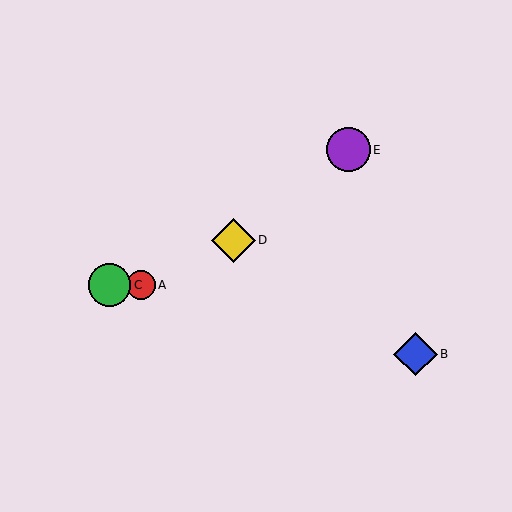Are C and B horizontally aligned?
No, C is at y≈285 and B is at y≈354.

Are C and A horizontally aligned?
Yes, both are at y≈285.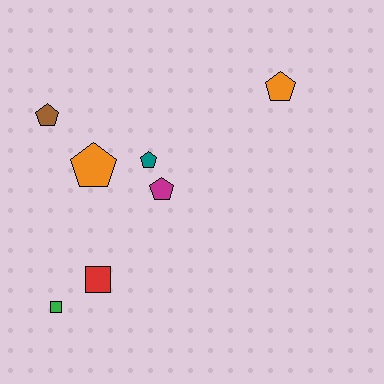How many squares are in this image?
There are 2 squares.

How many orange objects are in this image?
There are 2 orange objects.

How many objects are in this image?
There are 7 objects.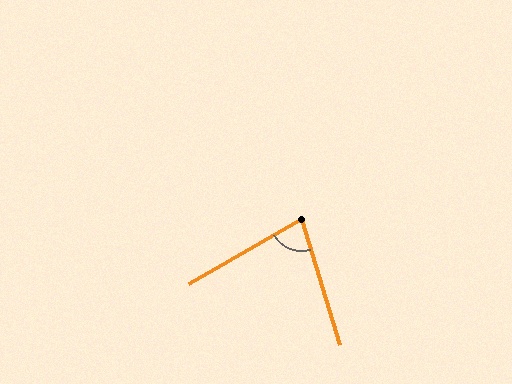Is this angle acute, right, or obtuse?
It is acute.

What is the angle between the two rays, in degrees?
Approximately 77 degrees.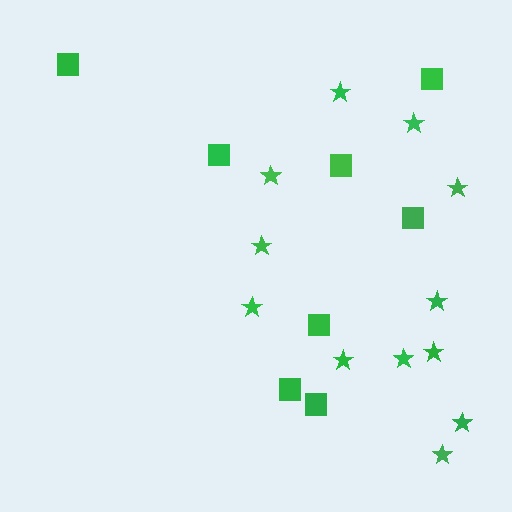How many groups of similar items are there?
There are 2 groups: one group of squares (8) and one group of stars (12).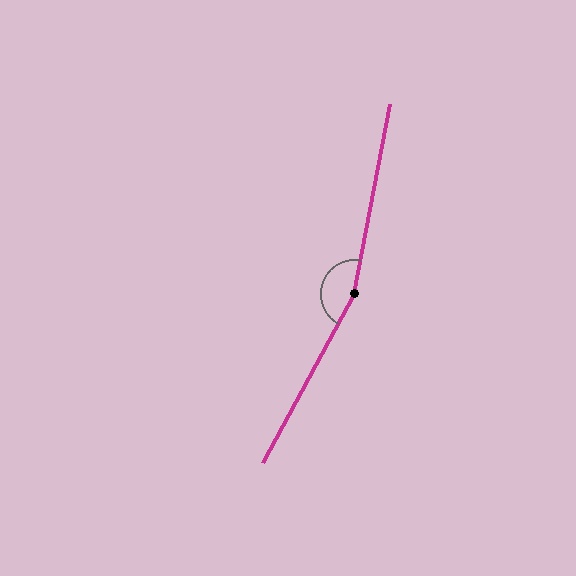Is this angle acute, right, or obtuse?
It is obtuse.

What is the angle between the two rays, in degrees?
Approximately 162 degrees.